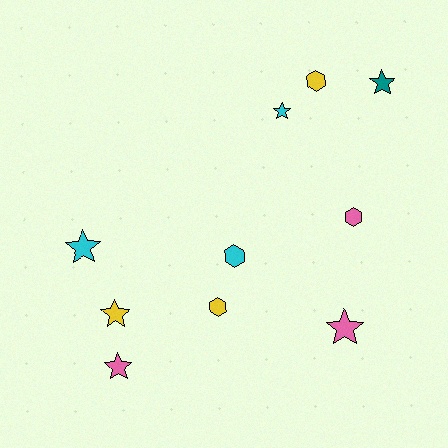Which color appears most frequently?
Cyan, with 3 objects.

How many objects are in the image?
There are 10 objects.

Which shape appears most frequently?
Star, with 6 objects.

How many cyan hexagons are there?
There is 1 cyan hexagon.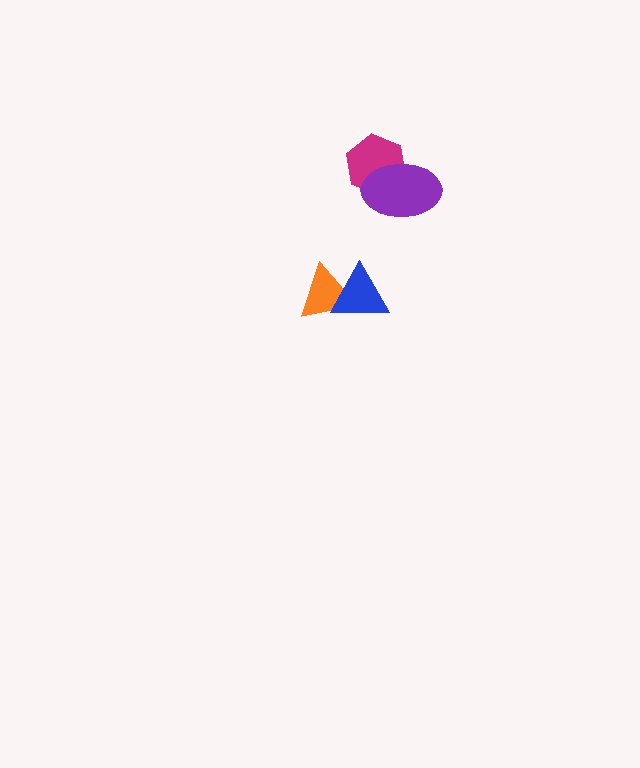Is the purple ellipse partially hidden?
No, no other shape covers it.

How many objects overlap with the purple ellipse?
1 object overlaps with the purple ellipse.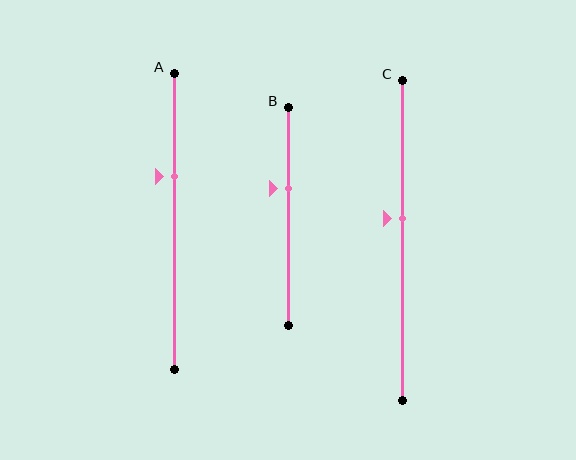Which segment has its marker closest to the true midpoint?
Segment C has its marker closest to the true midpoint.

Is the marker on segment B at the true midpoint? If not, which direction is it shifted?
No, the marker on segment B is shifted upward by about 13% of the segment length.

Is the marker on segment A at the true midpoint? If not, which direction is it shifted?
No, the marker on segment A is shifted upward by about 15% of the segment length.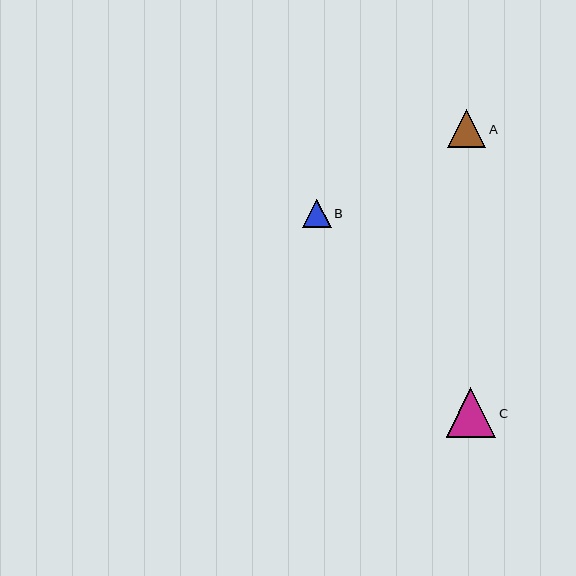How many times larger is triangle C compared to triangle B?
Triangle C is approximately 1.7 times the size of triangle B.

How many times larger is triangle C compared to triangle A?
Triangle C is approximately 1.3 times the size of triangle A.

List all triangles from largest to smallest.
From largest to smallest: C, A, B.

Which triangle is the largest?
Triangle C is the largest with a size of approximately 50 pixels.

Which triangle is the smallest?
Triangle B is the smallest with a size of approximately 28 pixels.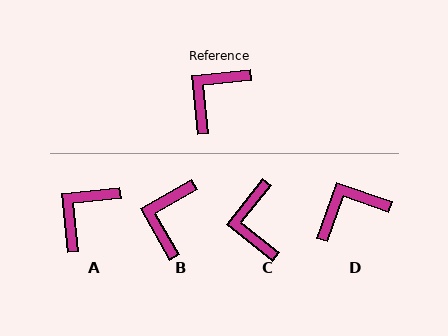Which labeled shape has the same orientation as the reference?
A.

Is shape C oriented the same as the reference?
No, it is off by about 46 degrees.